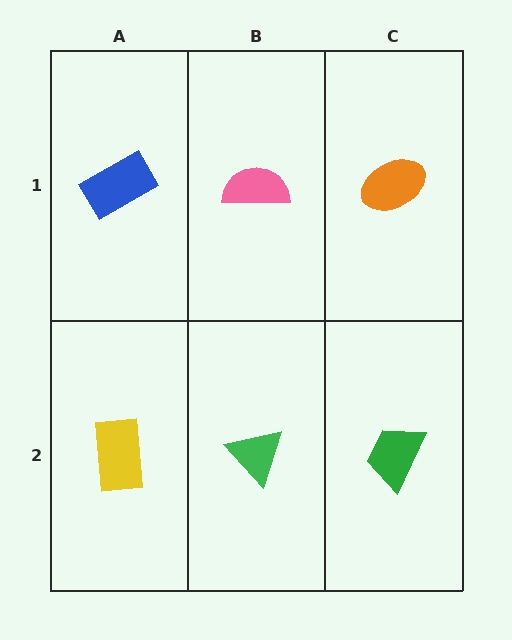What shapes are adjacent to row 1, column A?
A yellow rectangle (row 2, column A), a pink semicircle (row 1, column B).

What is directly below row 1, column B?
A green triangle.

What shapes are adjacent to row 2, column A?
A blue rectangle (row 1, column A), a green triangle (row 2, column B).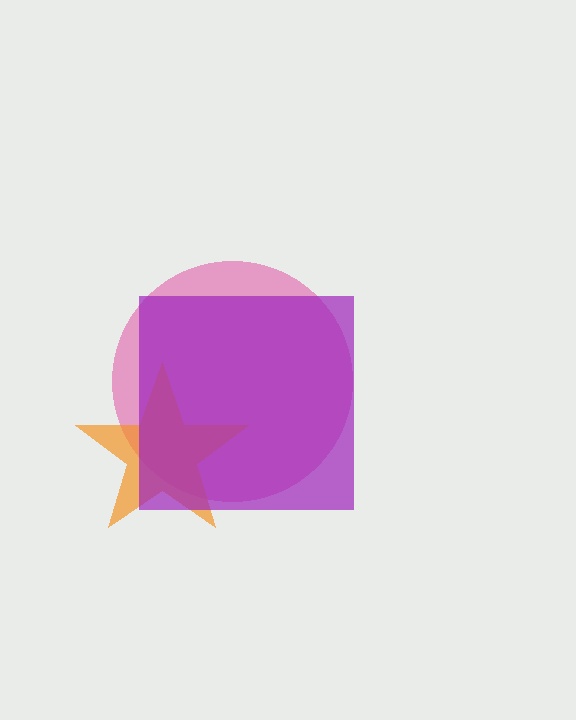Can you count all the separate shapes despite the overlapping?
Yes, there are 3 separate shapes.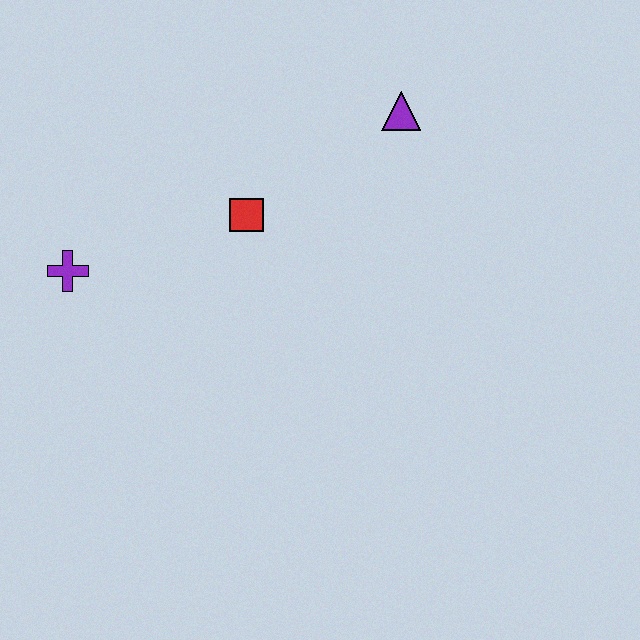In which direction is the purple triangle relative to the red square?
The purple triangle is to the right of the red square.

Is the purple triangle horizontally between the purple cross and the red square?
No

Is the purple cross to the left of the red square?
Yes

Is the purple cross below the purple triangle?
Yes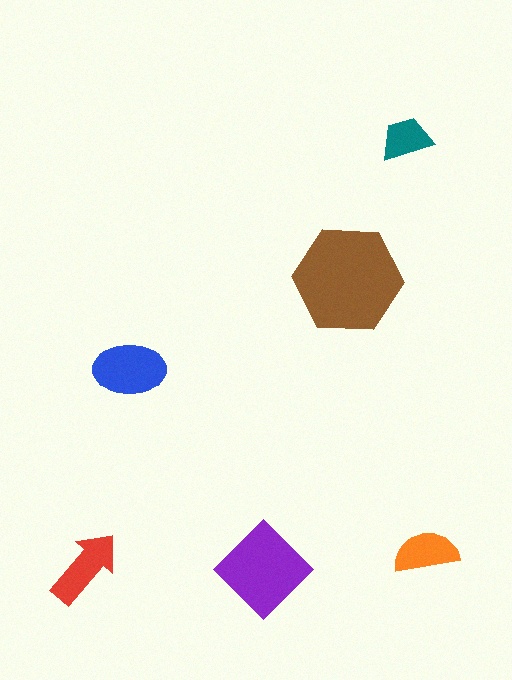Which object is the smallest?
The teal trapezoid.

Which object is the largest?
The brown hexagon.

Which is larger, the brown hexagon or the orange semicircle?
The brown hexagon.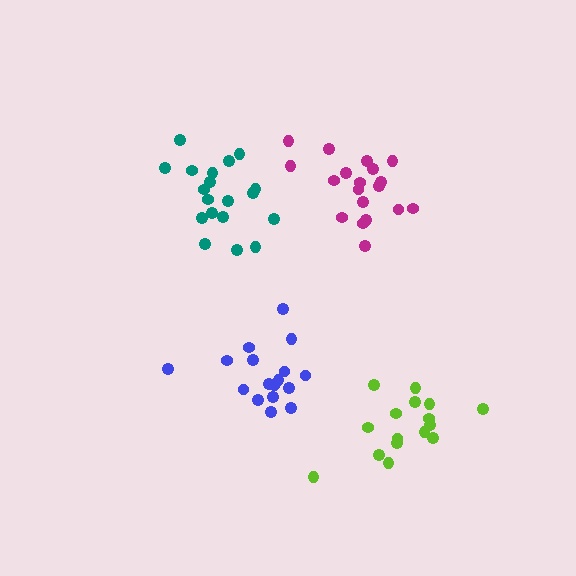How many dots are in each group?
Group 1: 17 dots, Group 2: 19 dots, Group 3: 19 dots, Group 4: 16 dots (71 total).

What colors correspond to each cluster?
The clusters are colored: blue, magenta, teal, lime.